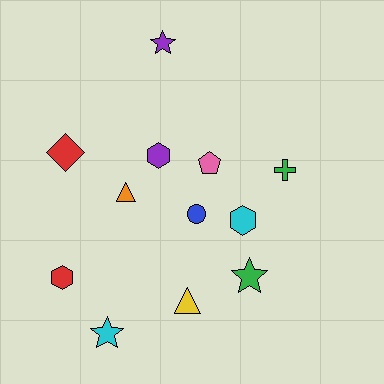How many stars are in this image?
There are 3 stars.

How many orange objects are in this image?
There is 1 orange object.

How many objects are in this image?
There are 12 objects.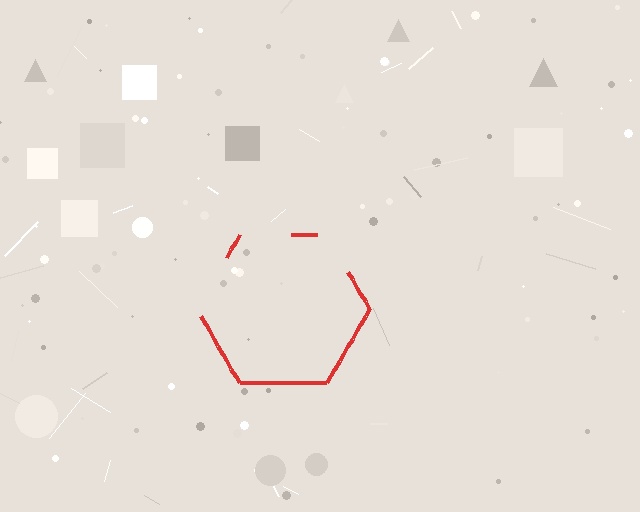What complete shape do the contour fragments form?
The contour fragments form a hexagon.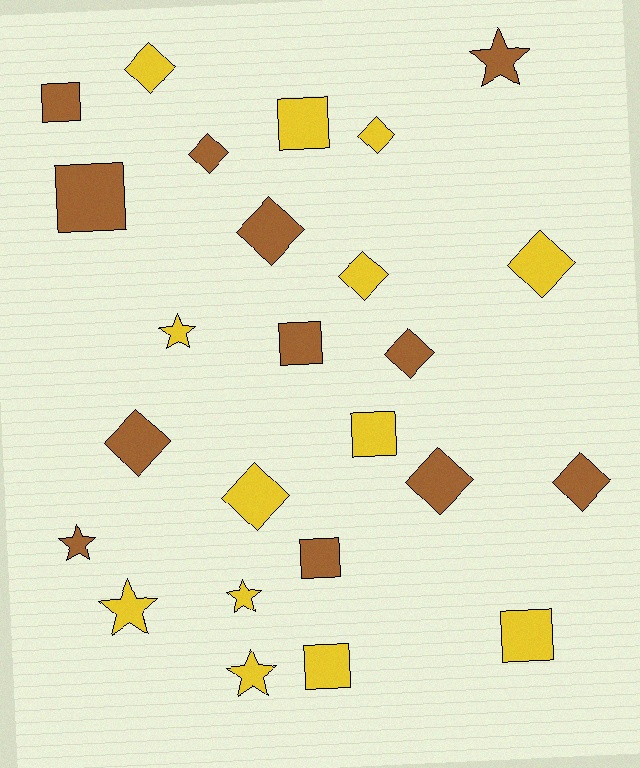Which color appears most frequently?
Yellow, with 13 objects.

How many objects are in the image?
There are 25 objects.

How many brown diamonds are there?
There are 6 brown diamonds.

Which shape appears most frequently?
Diamond, with 11 objects.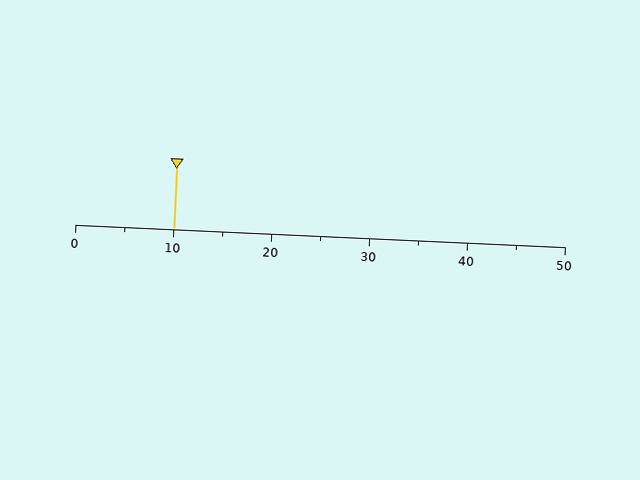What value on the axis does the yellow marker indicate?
The marker indicates approximately 10.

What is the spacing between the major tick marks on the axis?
The major ticks are spaced 10 apart.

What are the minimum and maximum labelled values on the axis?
The axis runs from 0 to 50.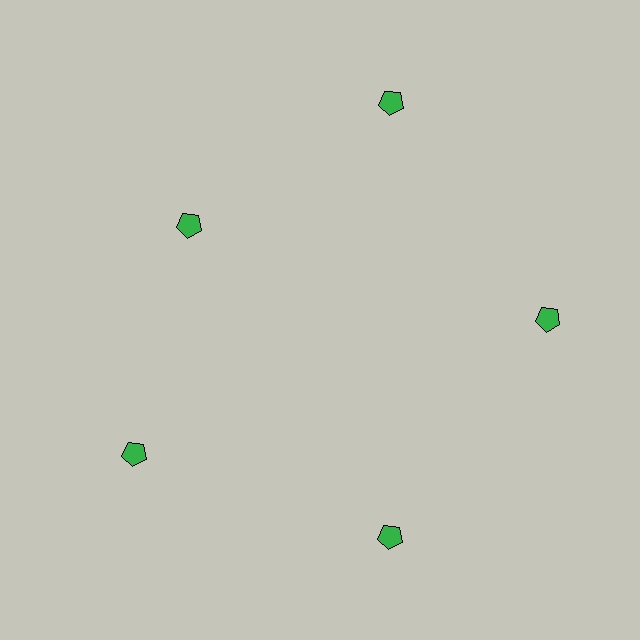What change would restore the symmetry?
The symmetry would be restored by moving it outward, back onto the ring so that all 5 pentagons sit at equal angles and equal distance from the center.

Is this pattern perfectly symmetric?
No. The 5 green pentagons are arranged in a ring, but one element near the 10 o'clock position is pulled inward toward the center, breaking the 5-fold rotational symmetry.